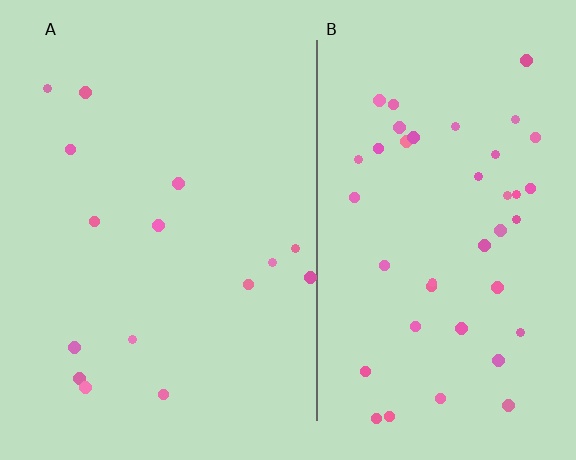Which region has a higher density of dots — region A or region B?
B (the right).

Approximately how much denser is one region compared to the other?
Approximately 2.8× — region B over region A.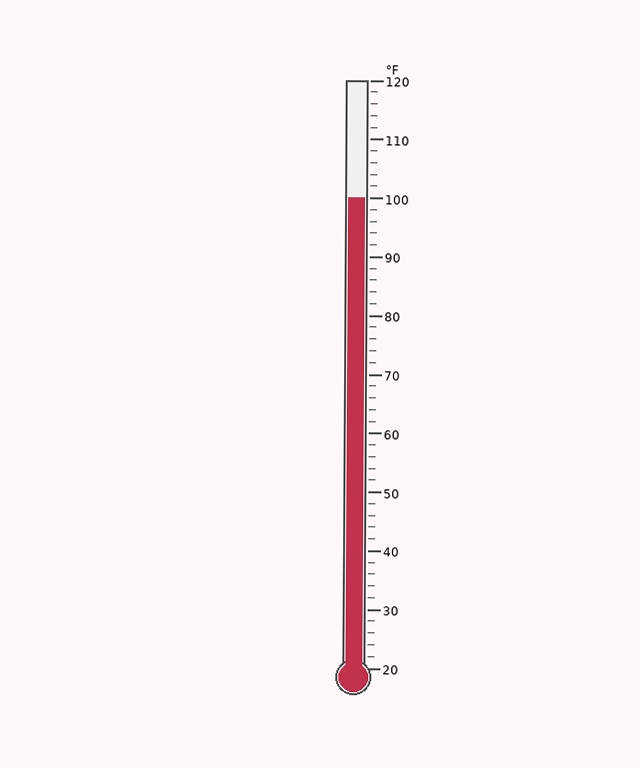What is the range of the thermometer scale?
The thermometer scale ranges from 20°F to 120°F.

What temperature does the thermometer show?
The thermometer shows approximately 100°F.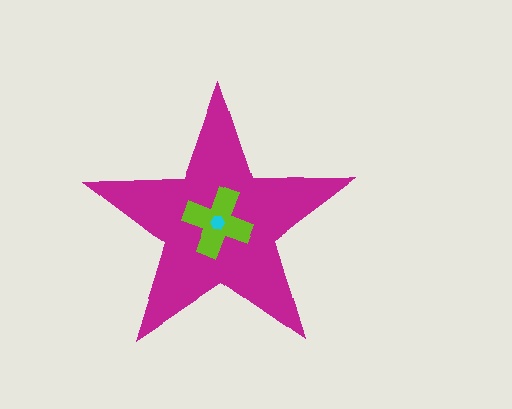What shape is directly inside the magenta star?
The lime cross.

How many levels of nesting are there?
3.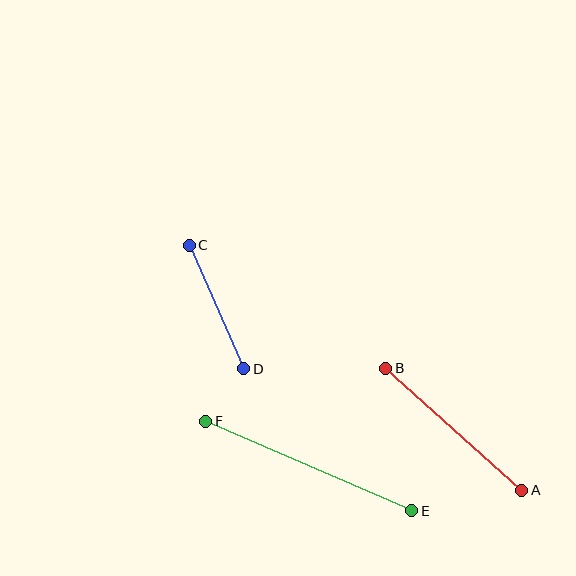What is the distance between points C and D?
The distance is approximately 135 pixels.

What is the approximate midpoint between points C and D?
The midpoint is at approximately (216, 307) pixels.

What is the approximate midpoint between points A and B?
The midpoint is at approximately (454, 429) pixels.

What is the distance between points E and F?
The distance is approximately 224 pixels.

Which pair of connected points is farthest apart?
Points E and F are farthest apart.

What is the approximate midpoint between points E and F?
The midpoint is at approximately (309, 466) pixels.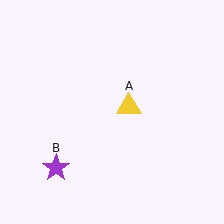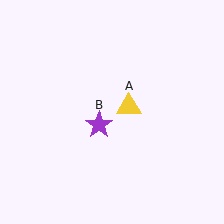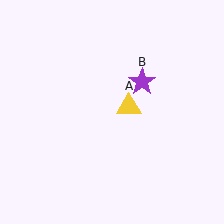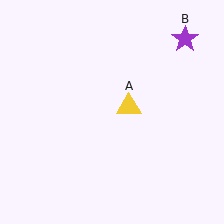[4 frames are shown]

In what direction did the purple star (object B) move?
The purple star (object B) moved up and to the right.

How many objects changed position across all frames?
1 object changed position: purple star (object B).